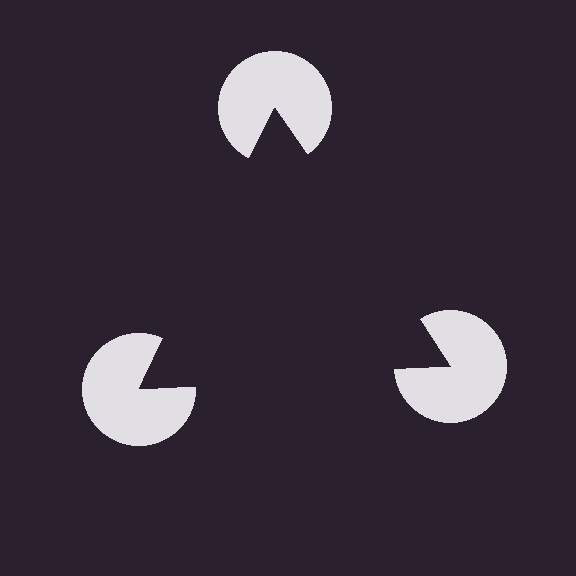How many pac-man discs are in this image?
There are 3 — one at each vertex of the illusory triangle.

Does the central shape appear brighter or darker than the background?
It typically appears slightly darker than the background, even though no actual brightness change is drawn.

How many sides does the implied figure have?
3 sides.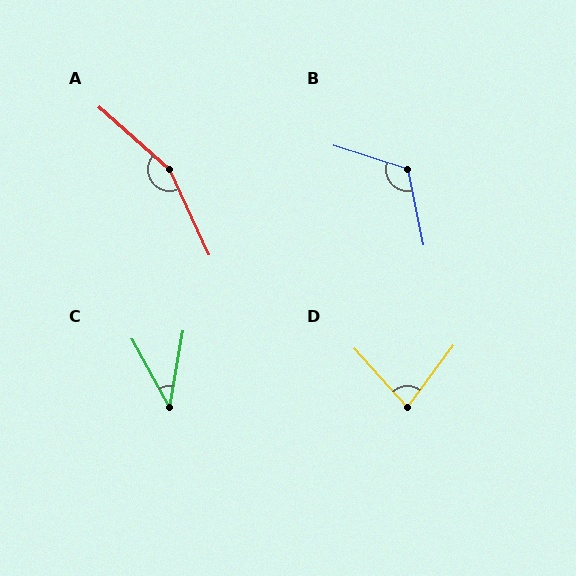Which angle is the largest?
A, at approximately 156 degrees.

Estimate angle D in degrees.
Approximately 79 degrees.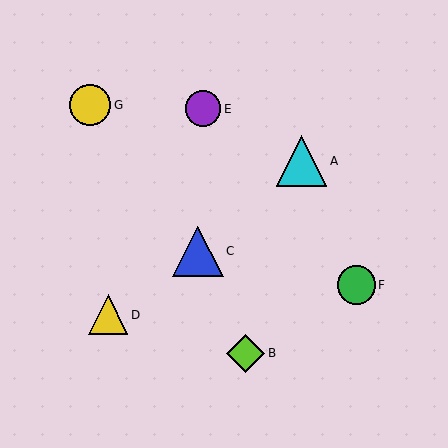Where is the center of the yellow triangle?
The center of the yellow triangle is at (108, 315).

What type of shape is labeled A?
Shape A is a cyan triangle.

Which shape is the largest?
The cyan triangle (labeled A) is the largest.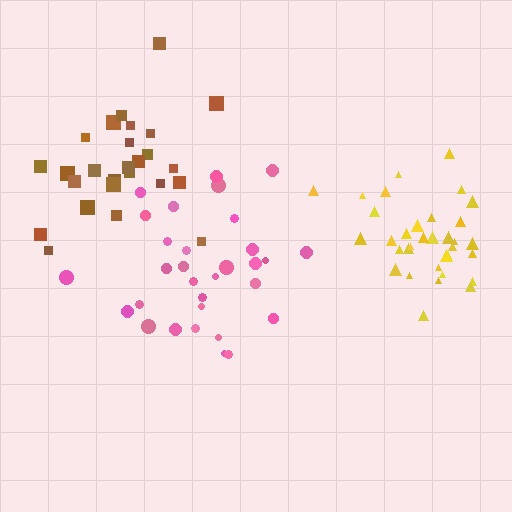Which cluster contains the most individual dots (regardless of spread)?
Yellow (34).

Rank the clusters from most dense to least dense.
yellow, brown, pink.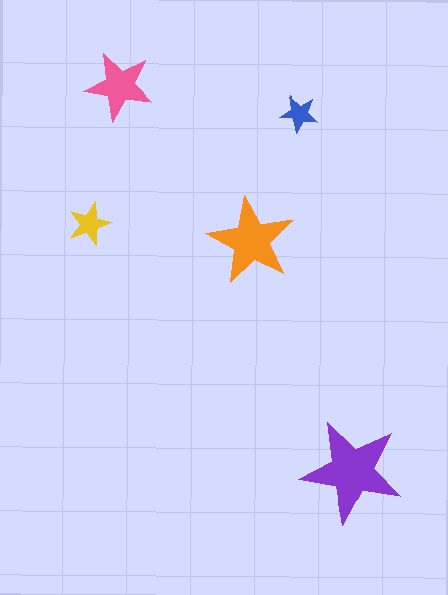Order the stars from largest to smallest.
the purple one, the orange one, the pink one, the yellow one, the blue one.